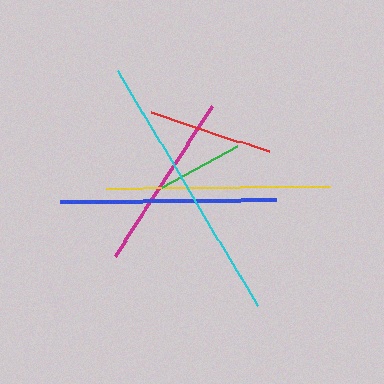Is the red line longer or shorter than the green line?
The red line is longer than the green line.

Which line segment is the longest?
The cyan line is the longest at approximately 275 pixels.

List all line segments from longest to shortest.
From longest to shortest: cyan, yellow, blue, magenta, red, green.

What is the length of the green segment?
The green segment is approximately 86 pixels long.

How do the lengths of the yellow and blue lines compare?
The yellow and blue lines are approximately the same length.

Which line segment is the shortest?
The green line is the shortest at approximately 86 pixels.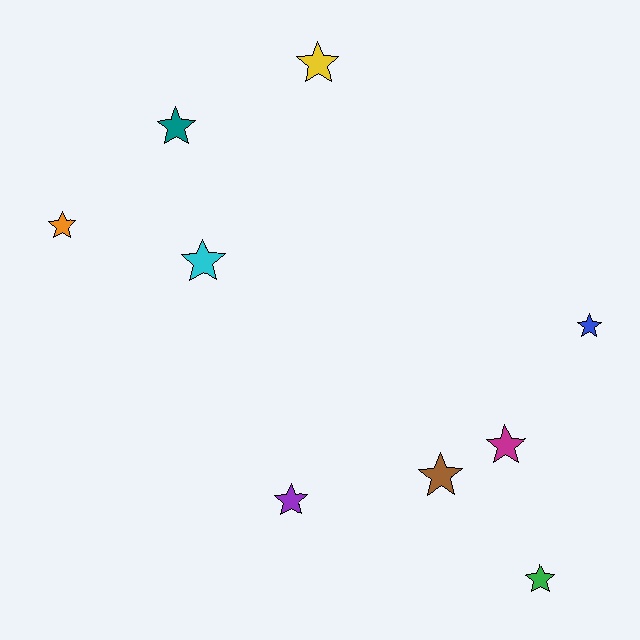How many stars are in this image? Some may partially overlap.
There are 9 stars.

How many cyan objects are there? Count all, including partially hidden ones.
There is 1 cyan object.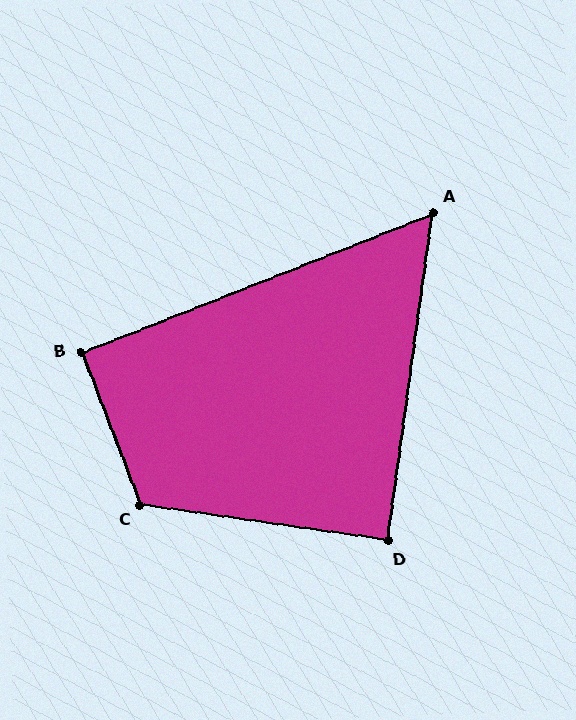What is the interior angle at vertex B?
Approximately 91 degrees (approximately right).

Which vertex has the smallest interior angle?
A, at approximately 61 degrees.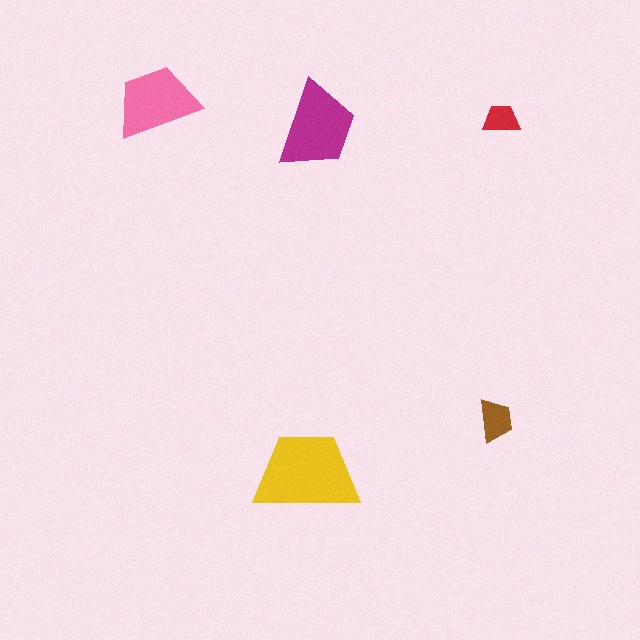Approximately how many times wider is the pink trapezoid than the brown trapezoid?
About 2 times wider.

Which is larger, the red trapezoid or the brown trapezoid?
The brown one.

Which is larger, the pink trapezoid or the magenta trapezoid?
The magenta one.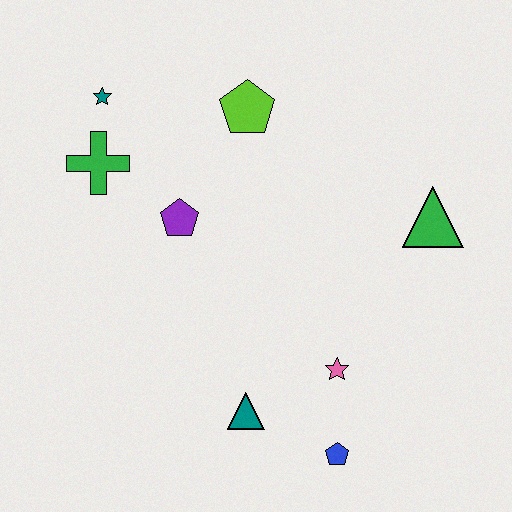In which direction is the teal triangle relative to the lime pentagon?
The teal triangle is below the lime pentagon.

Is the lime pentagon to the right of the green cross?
Yes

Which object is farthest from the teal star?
The blue pentagon is farthest from the teal star.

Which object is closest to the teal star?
The green cross is closest to the teal star.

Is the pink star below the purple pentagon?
Yes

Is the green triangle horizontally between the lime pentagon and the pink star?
No